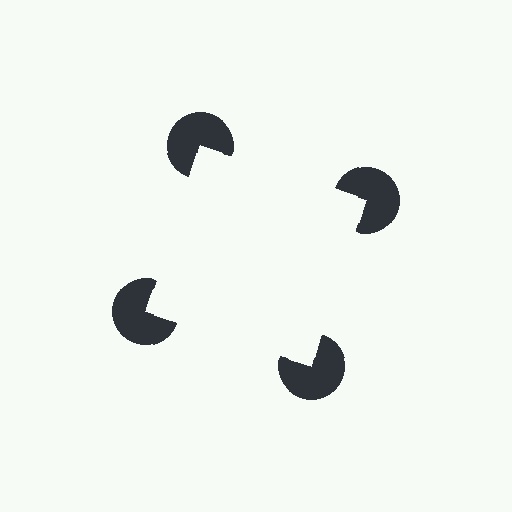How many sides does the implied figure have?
4 sides.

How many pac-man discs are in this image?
There are 4 — one at each vertex of the illusory square.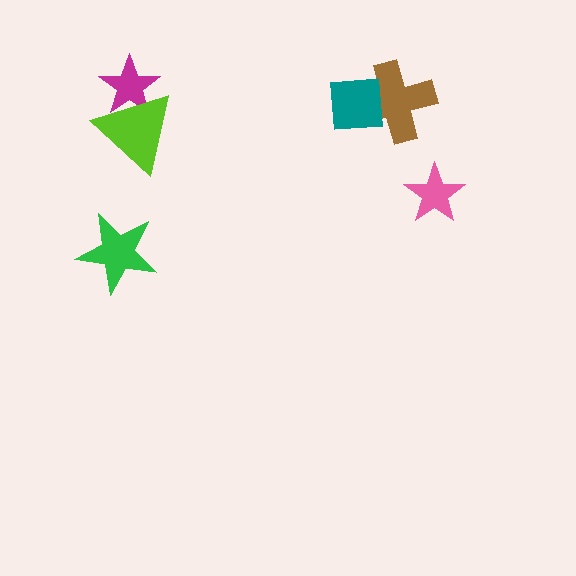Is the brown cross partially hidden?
Yes, it is partially covered by another shape.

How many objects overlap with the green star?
0 objects overlap with the green star.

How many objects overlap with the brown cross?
1 object overlaps with the brown cross.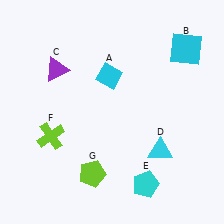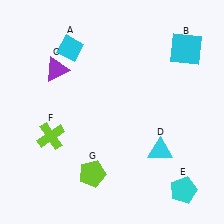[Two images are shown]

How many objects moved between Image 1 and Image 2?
2 objects moved between the two images.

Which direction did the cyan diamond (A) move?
The cyan diamond (A) moved left.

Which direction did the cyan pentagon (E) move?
The cyan pentagon (E) moved right.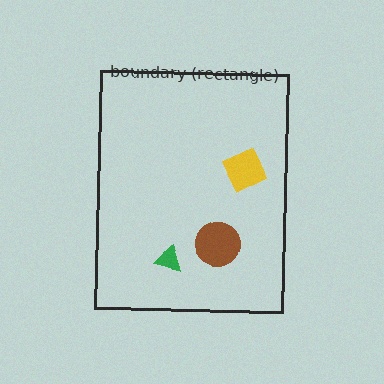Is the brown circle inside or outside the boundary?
Inside.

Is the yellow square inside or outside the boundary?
Inside.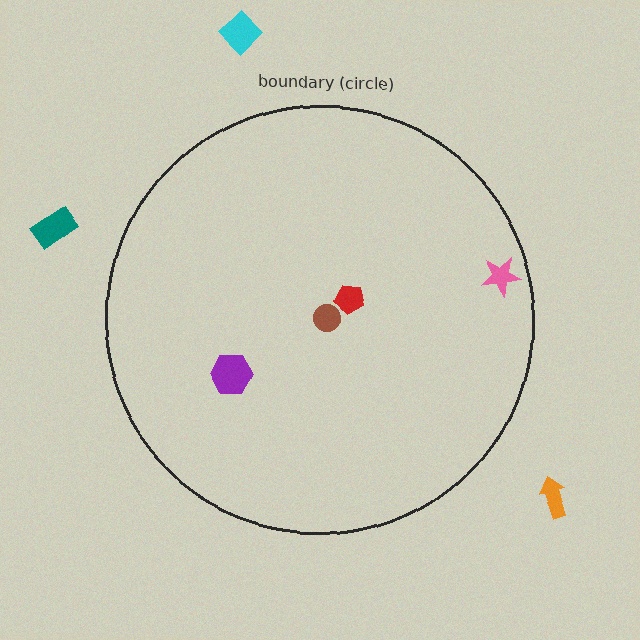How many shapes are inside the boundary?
4 inside, 3 outside.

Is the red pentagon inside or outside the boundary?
Inside.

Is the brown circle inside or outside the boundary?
Inside.